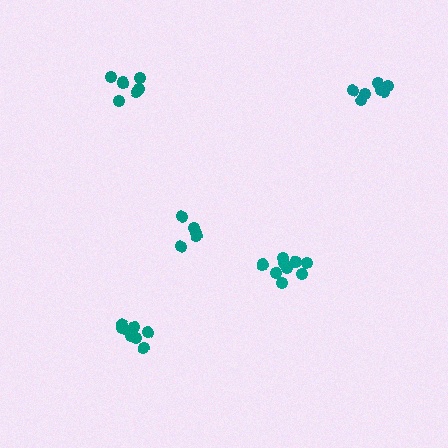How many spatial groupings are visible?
There are 5 spatial groupings.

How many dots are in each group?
Group 1: 9 dots, Group 2: 7 dots, Group 3: 7 dots, Group 4: 5 dots, Group 5: 6 dots (34 total).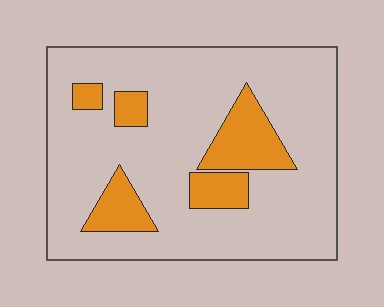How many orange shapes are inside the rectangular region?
5.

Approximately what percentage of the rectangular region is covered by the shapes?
Approximately 20%.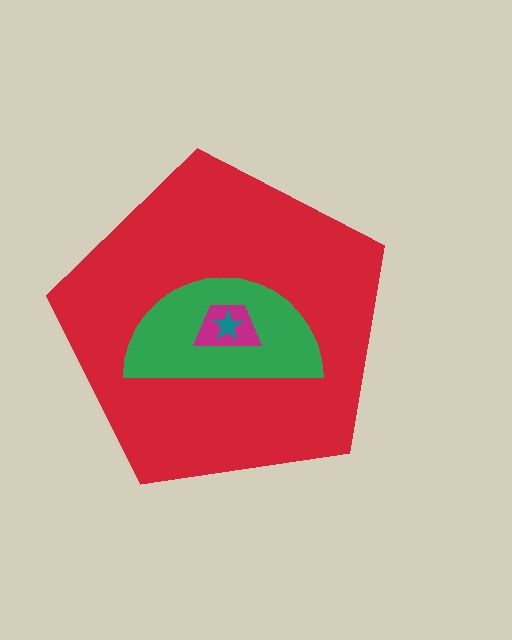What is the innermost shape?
The teal star.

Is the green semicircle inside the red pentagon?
Yes.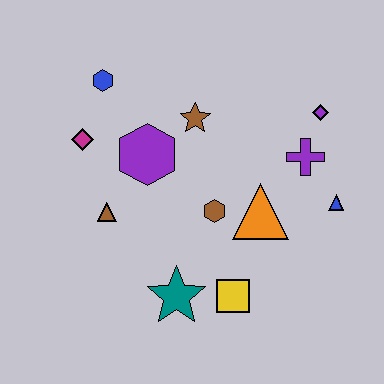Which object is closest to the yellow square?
The teal star is closest to the yellow square.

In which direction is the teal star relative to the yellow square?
The teal star is to the left of the yellow square.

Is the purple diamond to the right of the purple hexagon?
Yes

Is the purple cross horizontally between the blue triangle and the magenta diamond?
Yes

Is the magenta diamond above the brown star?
No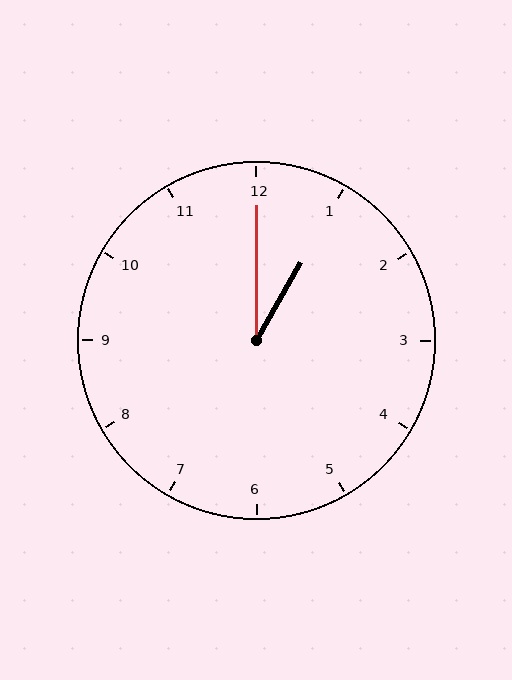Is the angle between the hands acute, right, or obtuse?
It is acute.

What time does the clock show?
1:00.